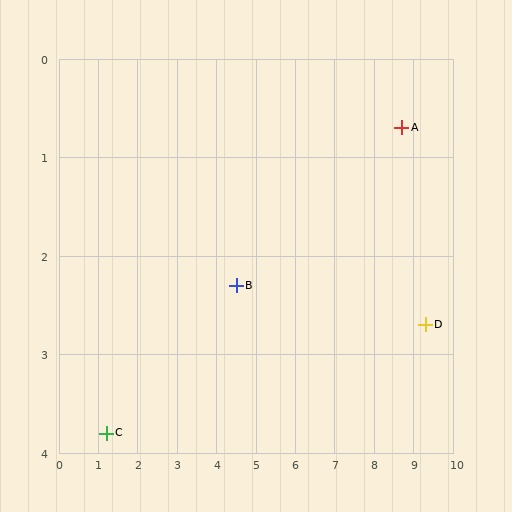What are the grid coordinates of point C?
Point C is at approximately (1.2, 3.8).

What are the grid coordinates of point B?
Point B is at approximately (4.5, 2.3).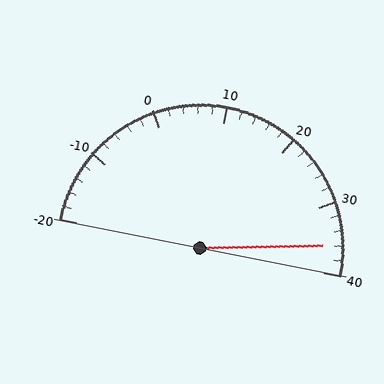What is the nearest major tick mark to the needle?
The nearest major tick mark is 40.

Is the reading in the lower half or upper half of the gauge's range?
The reading is in the upper half of the range (-20 to 40).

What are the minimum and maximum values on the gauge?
The gauge ranges from -20 to 40.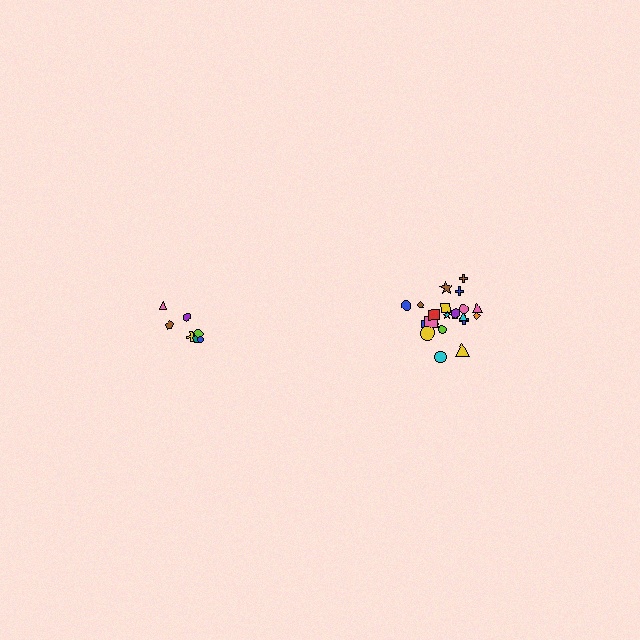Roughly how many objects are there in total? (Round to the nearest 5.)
Roughly 30 objects in total.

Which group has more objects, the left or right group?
The right group.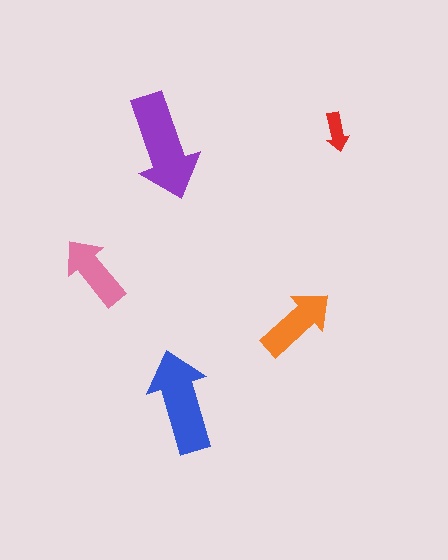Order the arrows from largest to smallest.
the purple one, the blue one, the orange one, the pink one, the red one.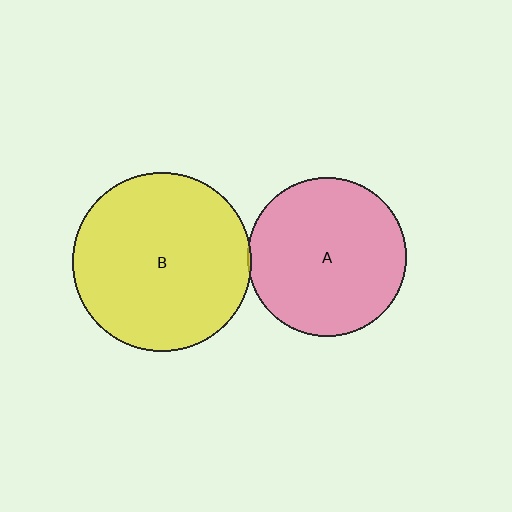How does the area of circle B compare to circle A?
Approximately 1.3 times.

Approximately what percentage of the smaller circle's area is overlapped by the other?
Approximately 5%.